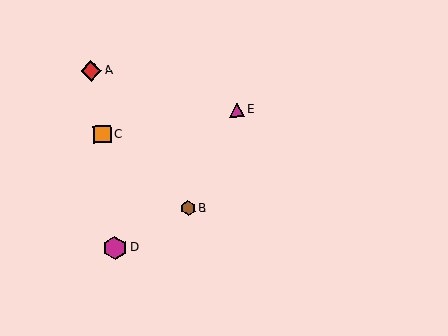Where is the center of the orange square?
The center of the orange square is at (102, 134).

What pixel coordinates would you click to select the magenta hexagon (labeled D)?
Click at (115, 248) to select the magenta hexagon D.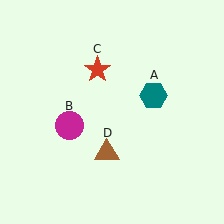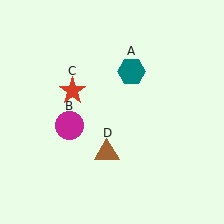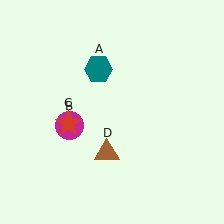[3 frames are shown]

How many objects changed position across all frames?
2 objects changed position: teal hexagon (object A), red star (object C).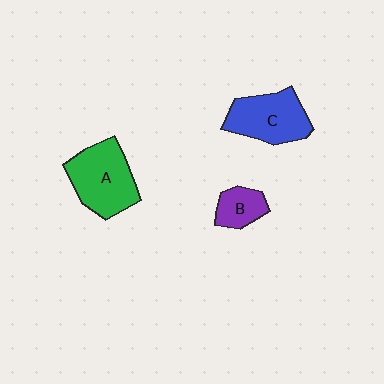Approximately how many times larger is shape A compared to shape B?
Approximately 2.2 times.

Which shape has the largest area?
Shape A (green).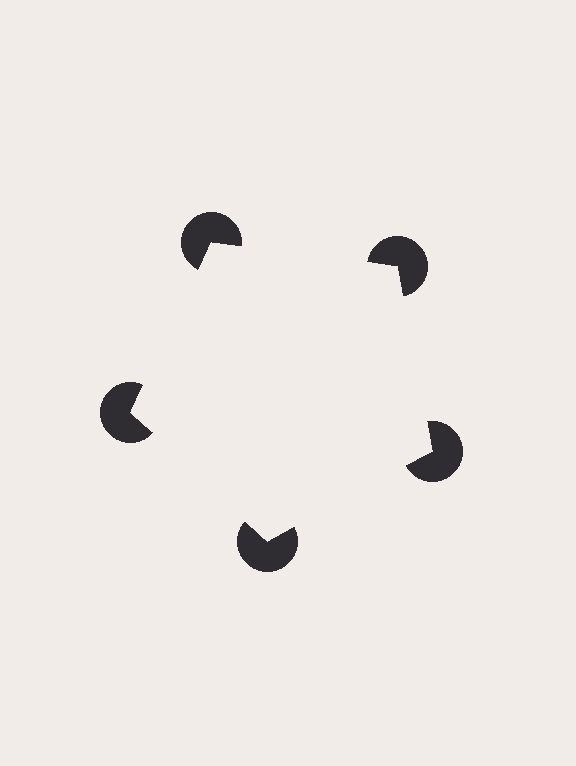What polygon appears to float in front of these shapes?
An illusory pentagon — its edges are inferred from the aligned wedge cuts in the pac-man discs, not physically drawn.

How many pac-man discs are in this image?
There are 5 — one at each vertex of the illusory pentagon.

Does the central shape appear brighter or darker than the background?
It typically appears slightly brighter than the background, even though no actual brightness change is drawn.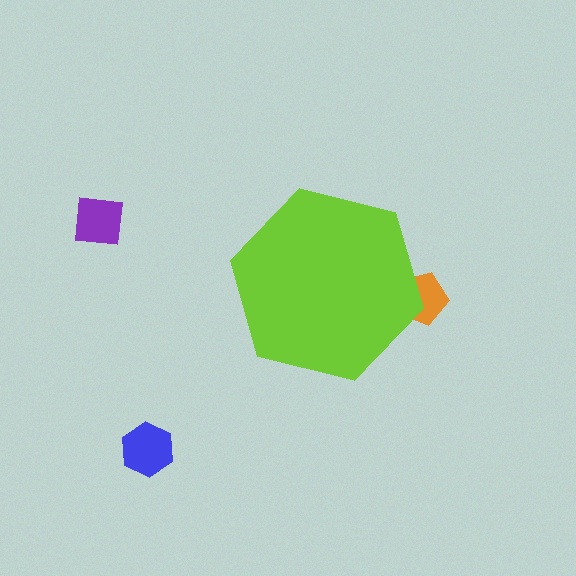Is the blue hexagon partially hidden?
No, the blue hexagon is fully visible.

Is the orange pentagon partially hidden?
Yes, the orange pentagon is partially hidden behind the lime hexagon.